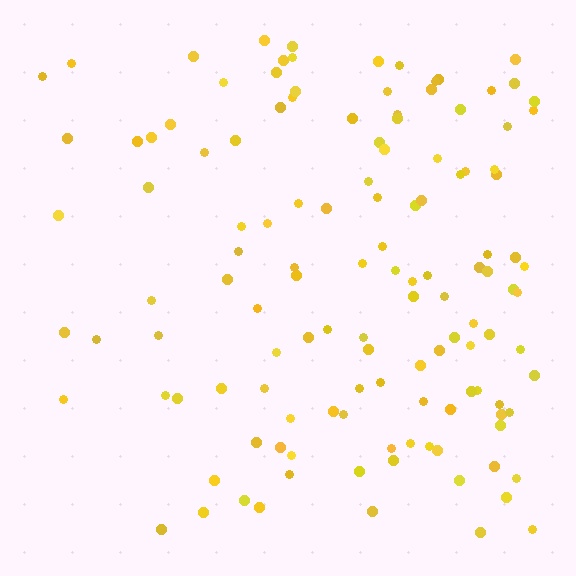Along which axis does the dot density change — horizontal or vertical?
Horizontal.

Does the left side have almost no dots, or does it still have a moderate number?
Still a moderate number, just noticeably fewer than the right.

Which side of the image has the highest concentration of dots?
The right.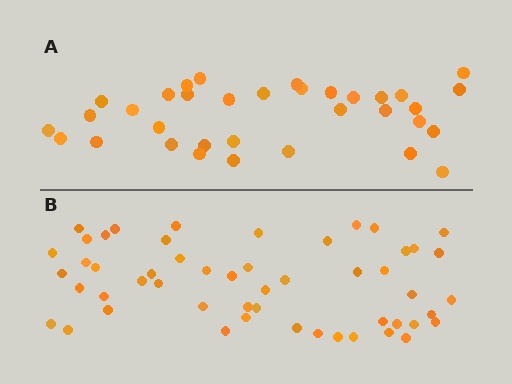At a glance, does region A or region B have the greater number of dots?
Region B (the bottom region) has more dots.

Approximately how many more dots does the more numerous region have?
Region B has approximately 20 more dots than region A.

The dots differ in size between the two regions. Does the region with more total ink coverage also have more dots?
No. Region A has more total ink coverage because its dots are larger, but region B actually contains more individual dots. Total area can be misleading — the number of items is what matters here.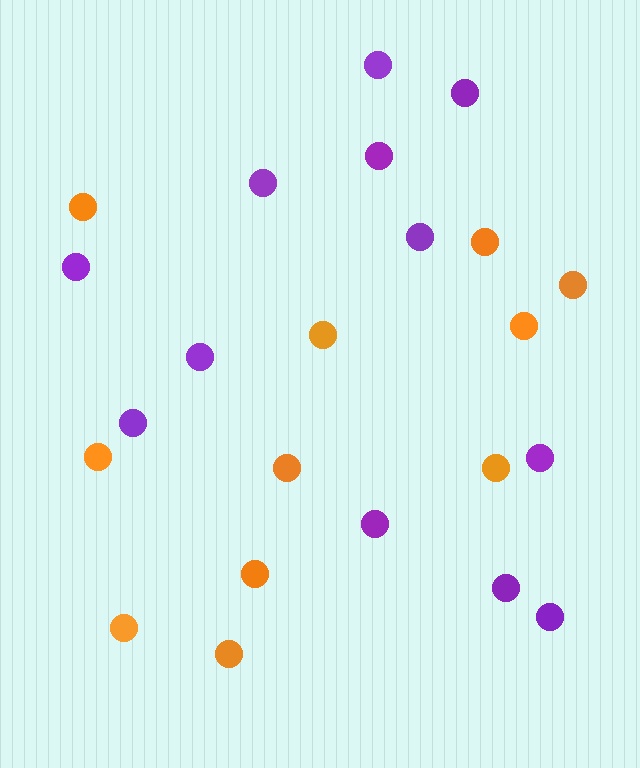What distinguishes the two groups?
There are 2 groups: one group of purple circles (12) and one group of orange circles (11).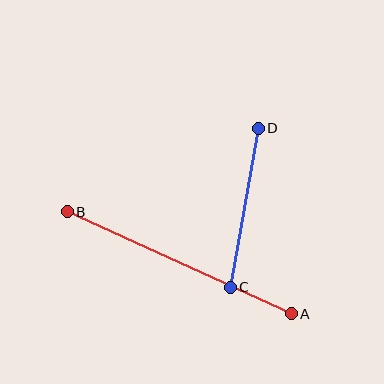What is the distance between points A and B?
The distance is approximately 246 pixels.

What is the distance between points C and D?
The distance is approximately 161 pixels.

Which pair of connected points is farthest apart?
Points A and B are farthest apart.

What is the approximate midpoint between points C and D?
The midpoint is at approximately (244, 208) pixels.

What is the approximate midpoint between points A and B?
The midpoint is at approximately (179, 263) pixels.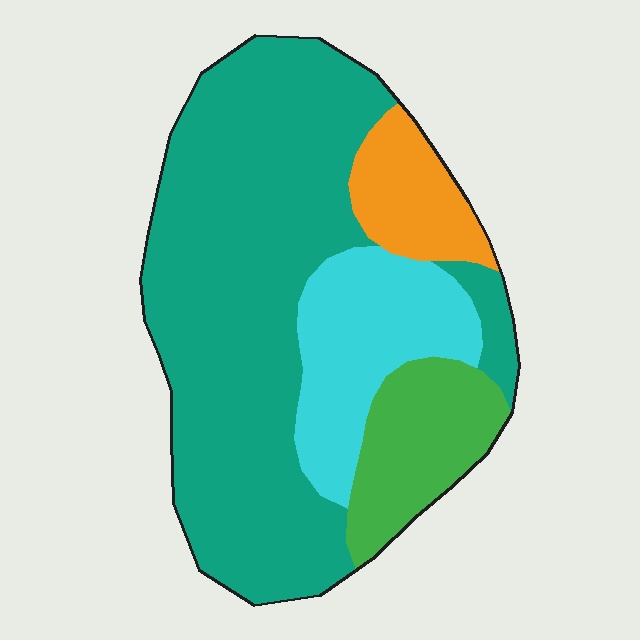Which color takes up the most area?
Teal, at roughly 60%.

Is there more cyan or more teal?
Teal.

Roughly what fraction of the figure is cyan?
Cyan covers about 15% of the figure.